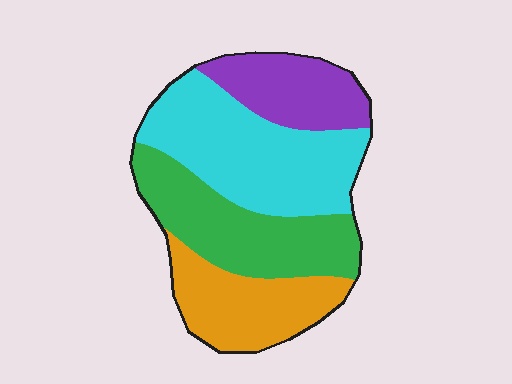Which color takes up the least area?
Purple, at roughly 15%.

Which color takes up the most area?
Cyan, at roughly 35%.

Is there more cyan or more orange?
Cyan.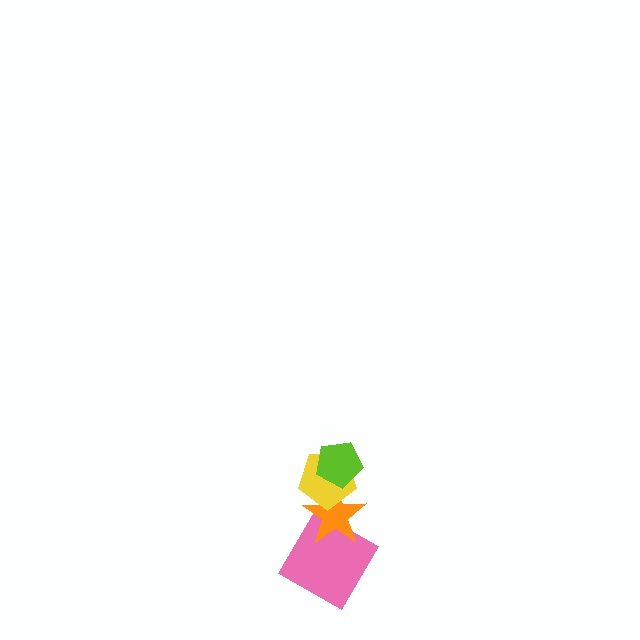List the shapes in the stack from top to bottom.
From top to bottom: the lime pentagon, the yellow pentagon, the orange star, the pink diamond.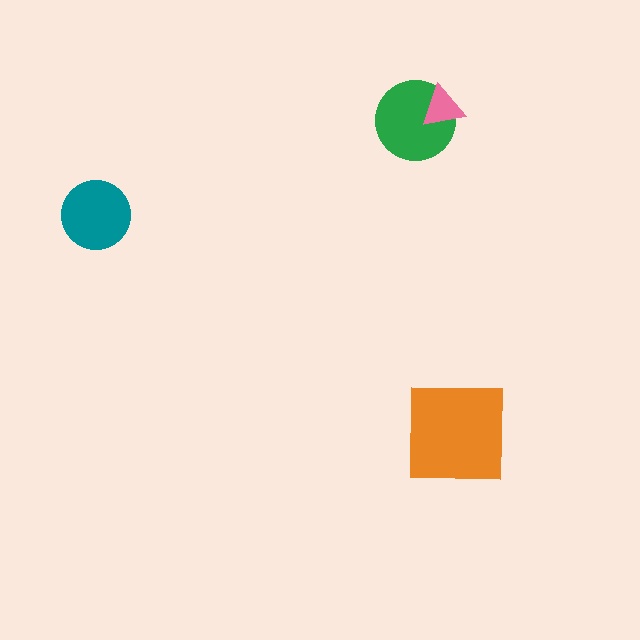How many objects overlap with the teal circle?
0 objects overlap with the teal circle.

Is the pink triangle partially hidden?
No, no other shape covers it.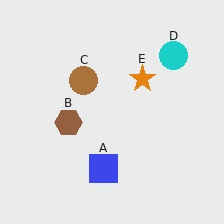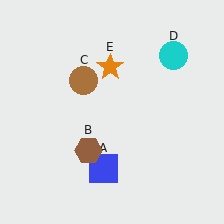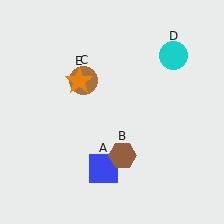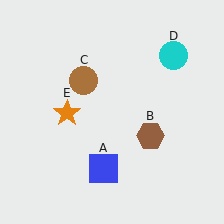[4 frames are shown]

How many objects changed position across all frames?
2 objects changed position: brown hexagon (object B), orange star (object E).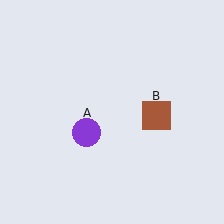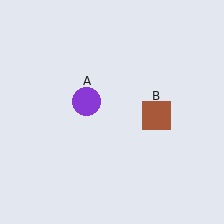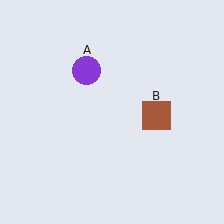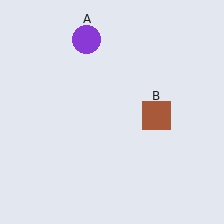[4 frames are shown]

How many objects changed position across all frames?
1 object changed position: purple circle (object A).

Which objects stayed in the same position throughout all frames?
Brown square (object B) remained stationary.